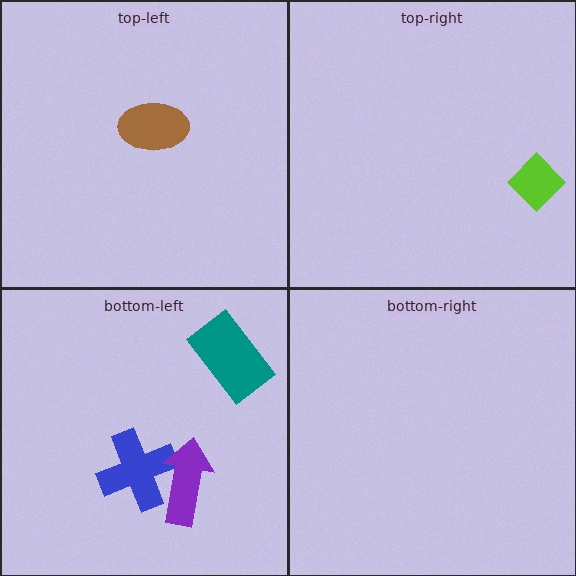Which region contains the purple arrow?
The bottom-left region.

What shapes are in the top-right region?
The lime diamond.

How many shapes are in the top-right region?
1.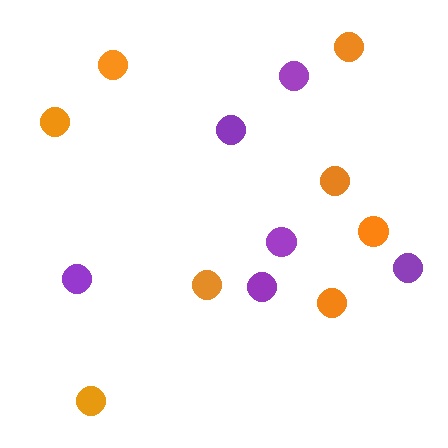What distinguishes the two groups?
There are 2 groups: one group of purple circles (6) and one group of orange circles (8).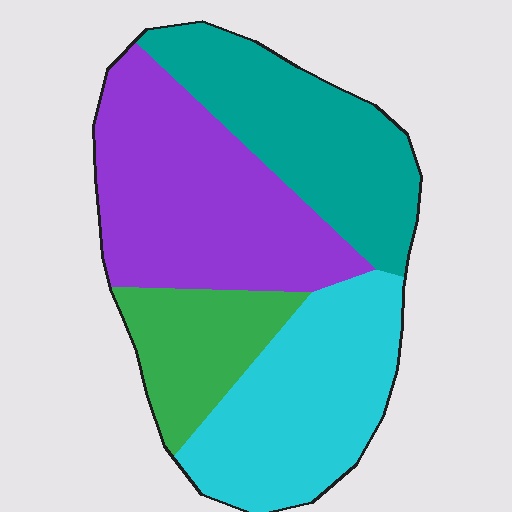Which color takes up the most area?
Purple, at roughly 35%.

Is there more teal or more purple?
Purple.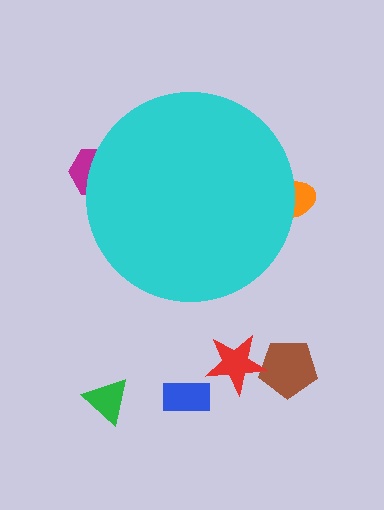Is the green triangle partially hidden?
No, the green triangle is fully visible.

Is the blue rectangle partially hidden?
No, the blue rectangle is fully visible.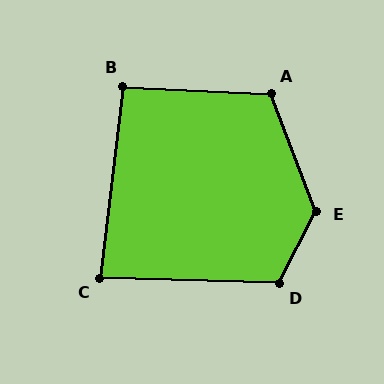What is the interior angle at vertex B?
Approximately 94 degrees (approximately right).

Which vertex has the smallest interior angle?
C, at approximately 85 degrees.